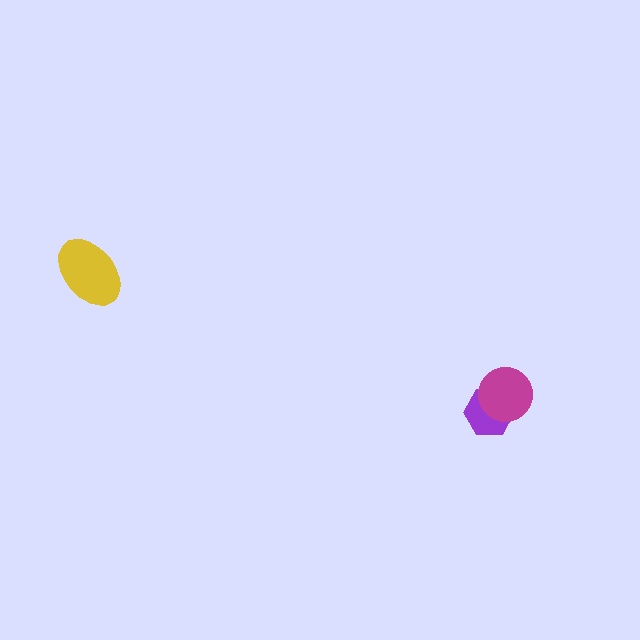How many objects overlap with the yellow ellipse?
0 objects overlap with the yellow ellipse.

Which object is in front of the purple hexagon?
The magenta circle is in front of the purple hexagon.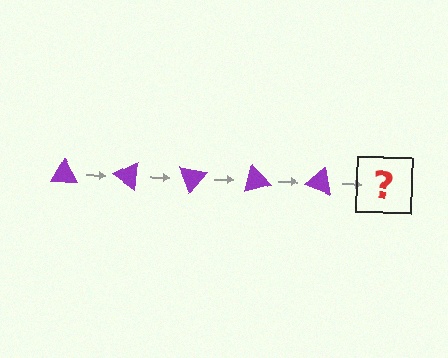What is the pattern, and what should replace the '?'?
The pattern is that the triangle rotates 35 degrees each step. The '?' should be a purple triangle rotated 175 degrees.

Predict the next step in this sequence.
The next step is a purple triangle rotated 175 degrees.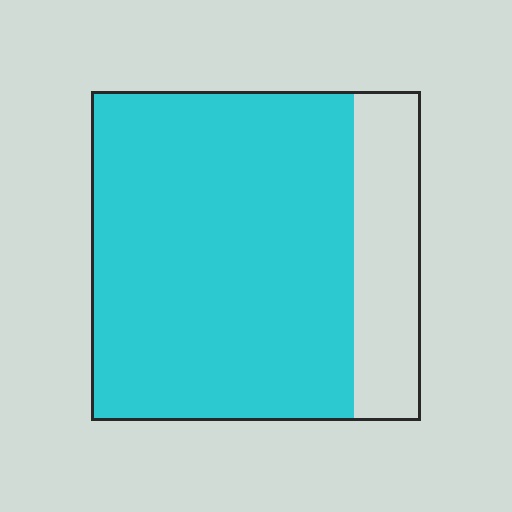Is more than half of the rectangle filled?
Yes.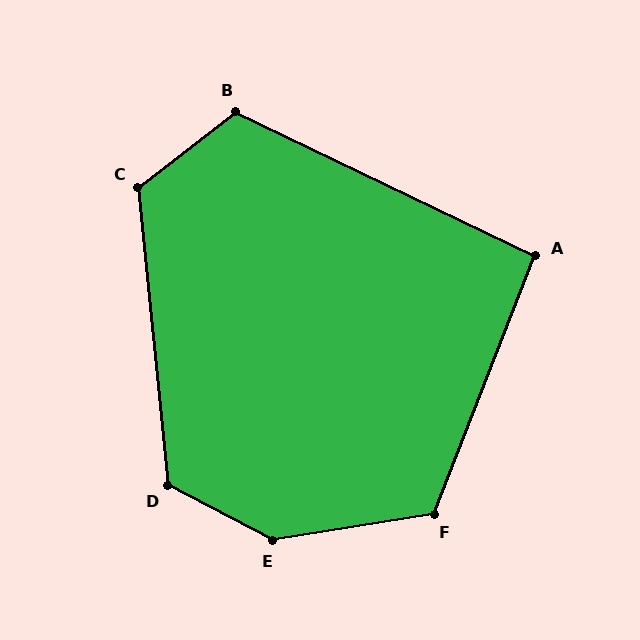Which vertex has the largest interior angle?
E, at approximately 143 degrees.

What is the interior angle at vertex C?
Approximately 122 degrees (obtuse).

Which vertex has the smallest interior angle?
A, at approximately 94 degrees.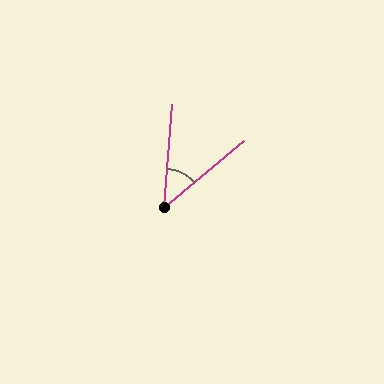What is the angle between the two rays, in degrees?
Approximately 46 degrees.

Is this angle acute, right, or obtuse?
It is acute.